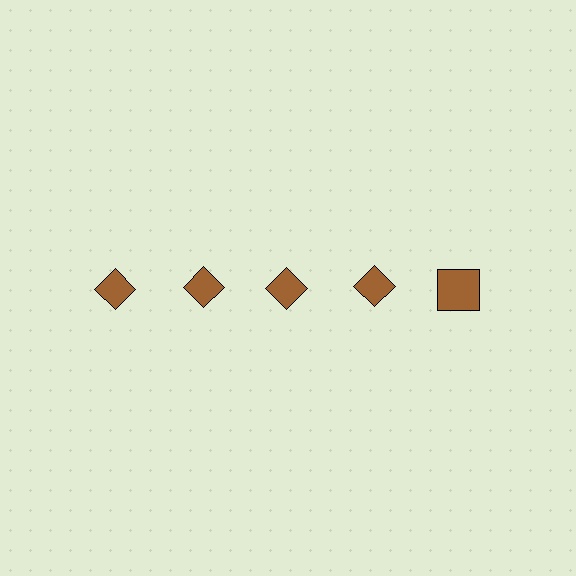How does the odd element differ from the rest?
It has a different shape: square instead of diamond.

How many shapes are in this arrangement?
There are 5 shapes arranged in a grid pattern.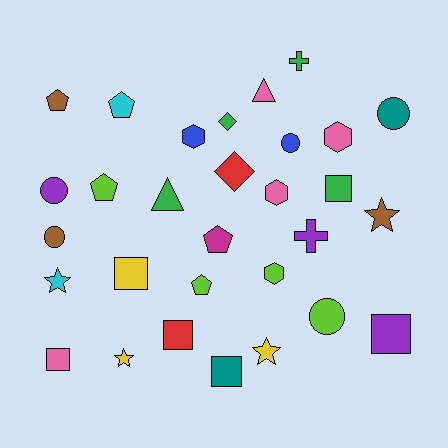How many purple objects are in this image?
There are 3 purple objects.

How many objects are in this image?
There are 30 objects.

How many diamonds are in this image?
There are 2 diamonds.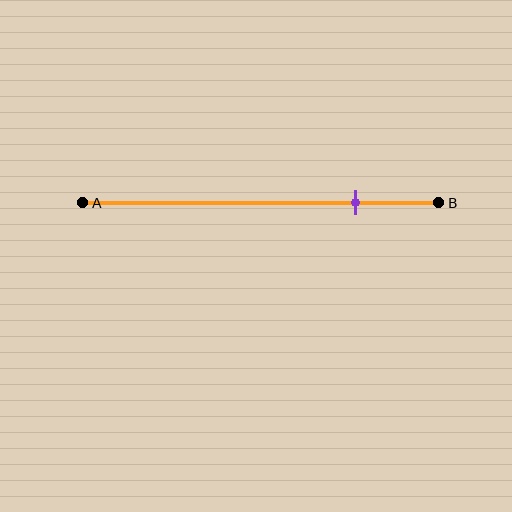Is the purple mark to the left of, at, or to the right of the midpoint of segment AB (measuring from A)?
The purple mark is to the right of the midpoint of segment AB.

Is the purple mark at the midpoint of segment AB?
No, the mark is at about 75% from A, not at the 50% midpoint.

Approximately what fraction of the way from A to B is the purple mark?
The purple mark is approximately 75% of the way from A to B.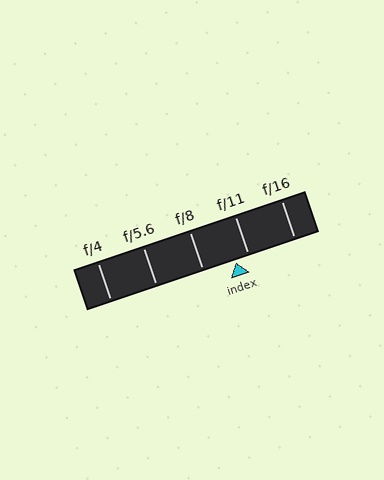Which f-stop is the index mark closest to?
The index mark is closest to f/11.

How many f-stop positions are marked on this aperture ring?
There are 5 f-stop positions marked.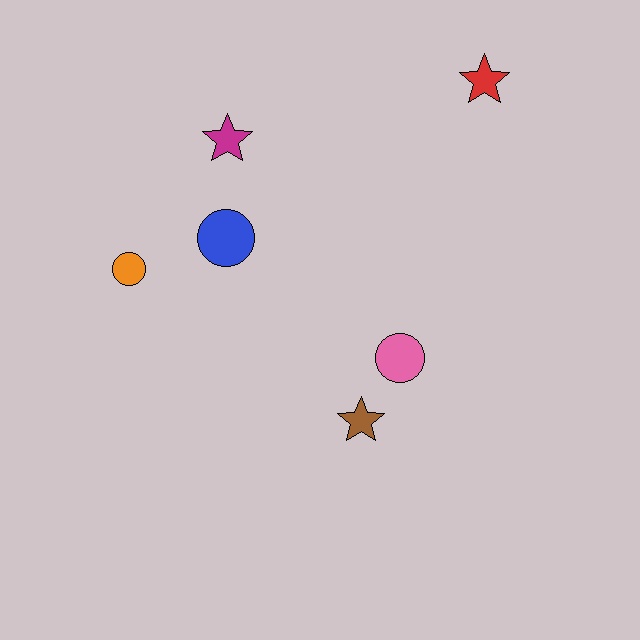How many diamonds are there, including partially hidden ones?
There are no diamonds.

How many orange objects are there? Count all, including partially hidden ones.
There is 1 orange object.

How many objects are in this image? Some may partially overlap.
There are 6 objects.